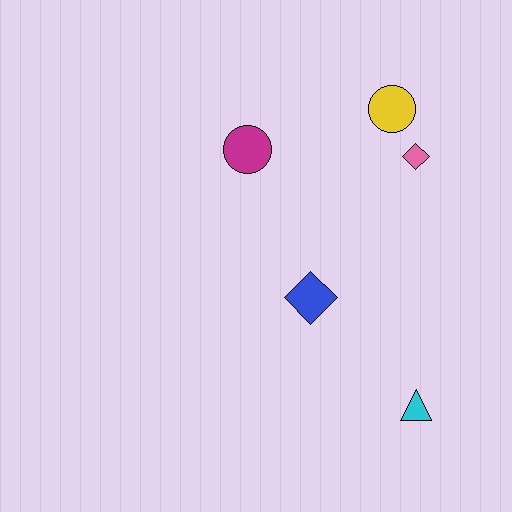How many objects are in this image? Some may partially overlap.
There are 5 objects.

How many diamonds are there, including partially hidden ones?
There are 2 diamonds.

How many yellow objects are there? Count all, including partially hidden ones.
There is 1 yellow object.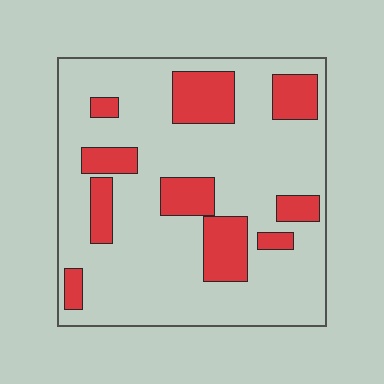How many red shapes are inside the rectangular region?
10.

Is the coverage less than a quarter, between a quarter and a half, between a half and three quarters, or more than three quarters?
Less than a quarter.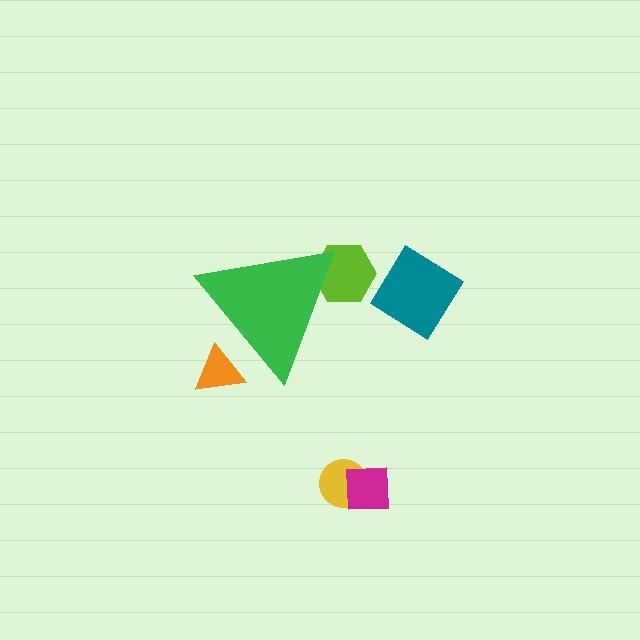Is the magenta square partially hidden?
No, the magenta square is fully visible.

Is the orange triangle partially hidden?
Yes, the orange triangle is partially hidden behind the green triangle.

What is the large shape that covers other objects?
A green triangle.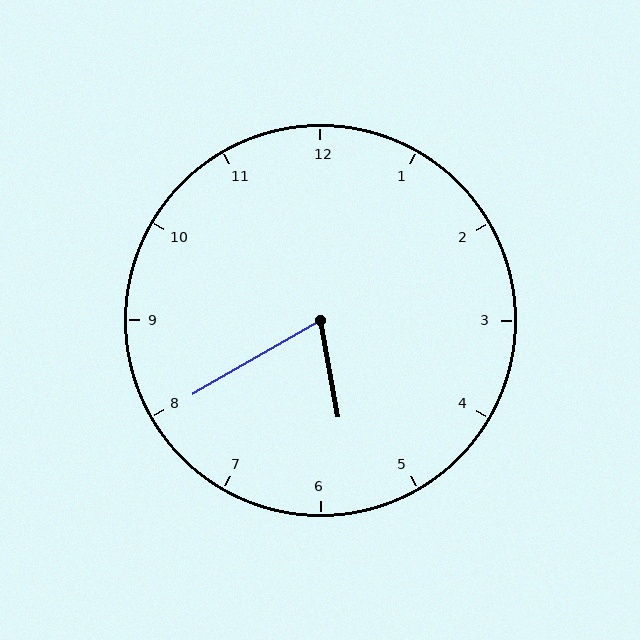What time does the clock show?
5:40.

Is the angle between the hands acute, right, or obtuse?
It is acute.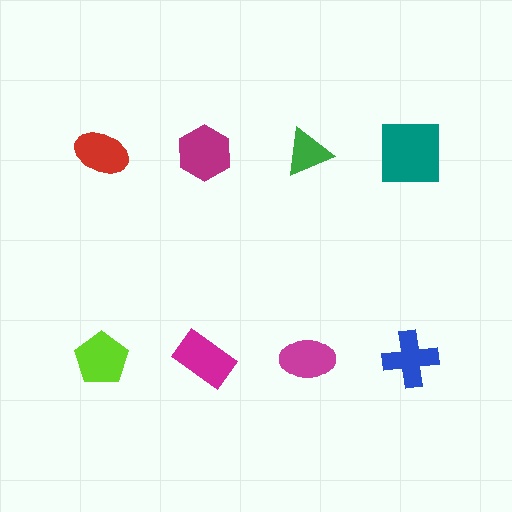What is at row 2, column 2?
A magenta rectangle.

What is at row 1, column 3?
A green triangle.